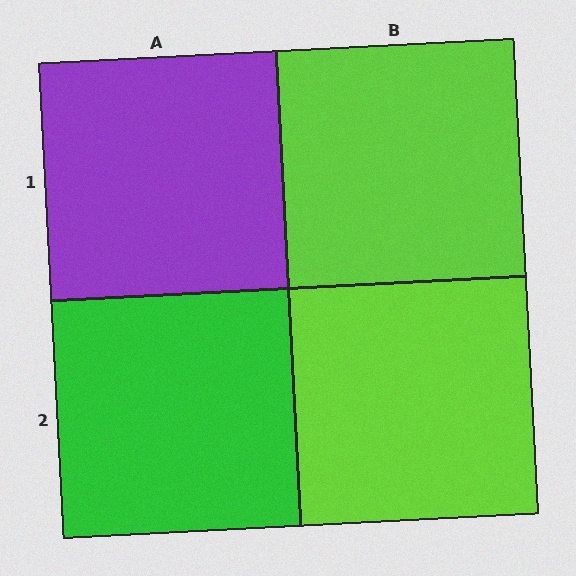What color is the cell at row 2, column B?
Lime.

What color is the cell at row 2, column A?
Green.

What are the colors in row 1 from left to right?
Purple, lime.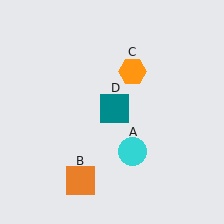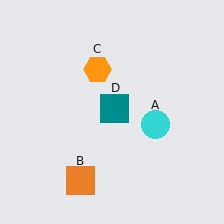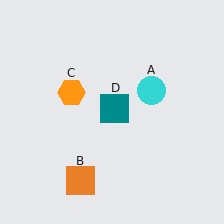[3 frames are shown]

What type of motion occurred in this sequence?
The cyan circle (object A), orange hexagon (object C) rotated counterclockwise around the center of the scene.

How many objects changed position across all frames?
2 objects changed position: cyan circle (object A), orange hexagon (object C).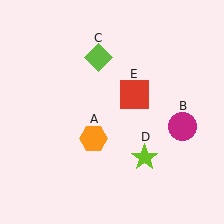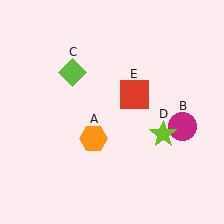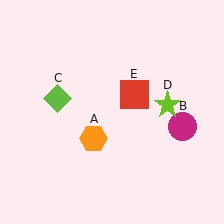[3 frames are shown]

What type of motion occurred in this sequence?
The lime diamond (object C), lime star (object D) rotated counterclockwise around the center of the scene.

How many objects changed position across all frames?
2 objects changed position: lime diamond (object C), lime star (object D).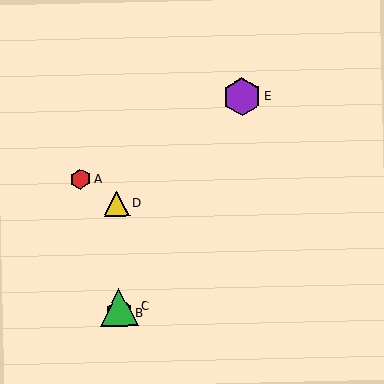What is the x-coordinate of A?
Object A is at x≈80.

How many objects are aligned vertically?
3 objects (B, C, D) are aligned vertically.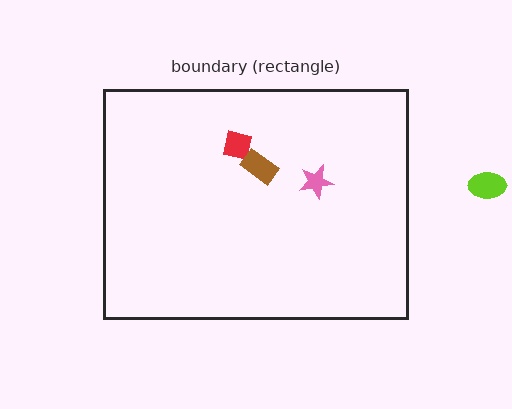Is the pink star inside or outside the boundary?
Inside.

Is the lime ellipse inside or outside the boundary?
Outside.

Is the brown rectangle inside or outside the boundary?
Inside.